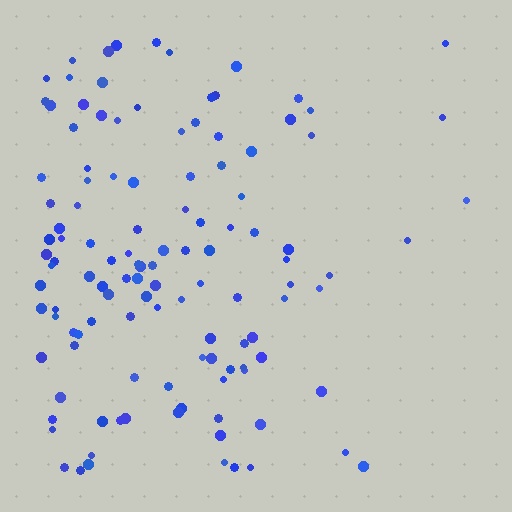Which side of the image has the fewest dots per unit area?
The right.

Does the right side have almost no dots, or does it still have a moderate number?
Still a moderate number, just noticeably fewer than the left.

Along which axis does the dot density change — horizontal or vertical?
Horizontal.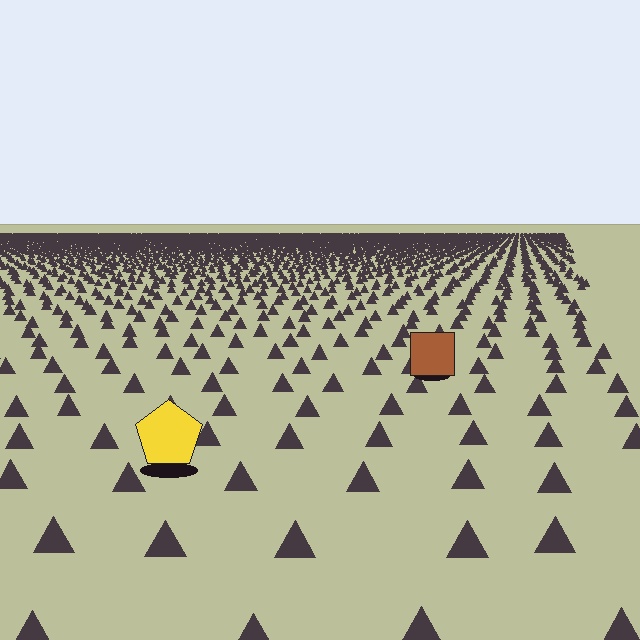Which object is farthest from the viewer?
The brown square is farthest from the viewer. It appears smaller and the ground texture around it is denser.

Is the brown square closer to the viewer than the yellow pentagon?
No. The yellow pentagon is closer — you can tell from the texture gradient: the ground texture is coarser near it.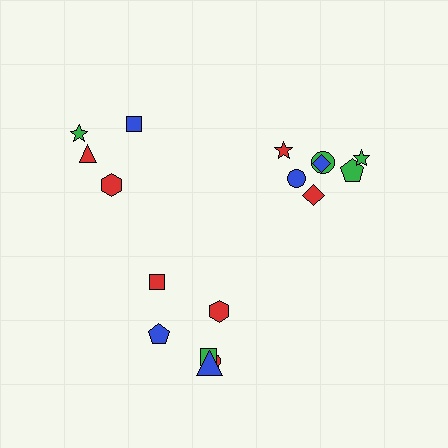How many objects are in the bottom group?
There are 6 objects.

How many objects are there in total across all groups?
There are 17 objects.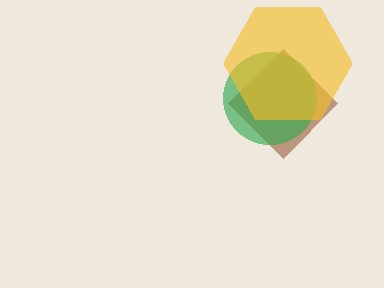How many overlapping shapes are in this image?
There are 3 overlapping shapes in the image.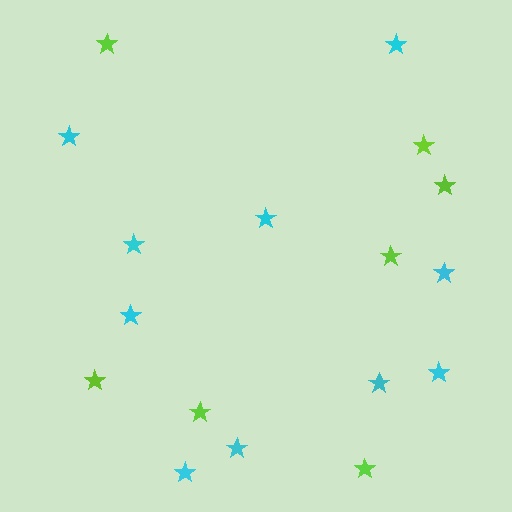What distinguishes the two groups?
There are 2 groups: one group of lime stars (7) and one group of cyan stars (10).